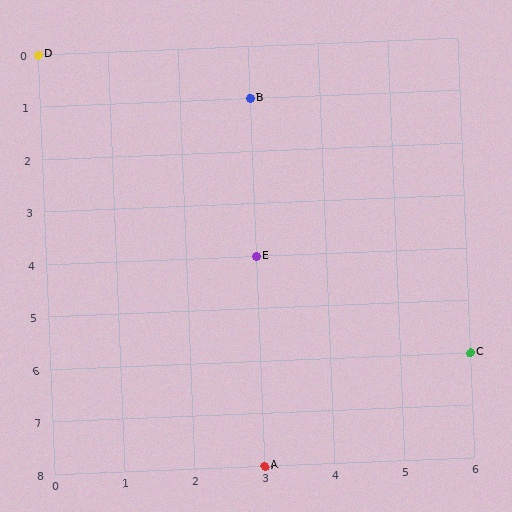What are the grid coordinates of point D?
Point D is at grid coordinates (0, 0).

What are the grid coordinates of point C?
Point C is at grid coordinates (6, 6).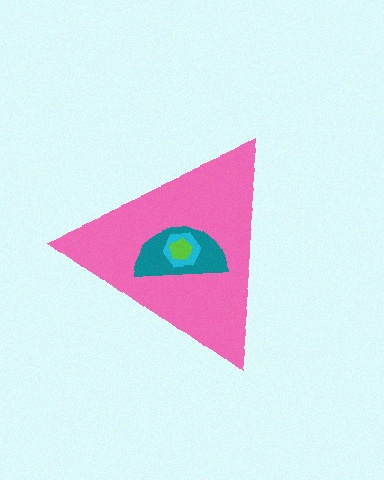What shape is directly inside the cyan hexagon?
The lime pentagon.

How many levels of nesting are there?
4.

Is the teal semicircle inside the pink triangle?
Yes.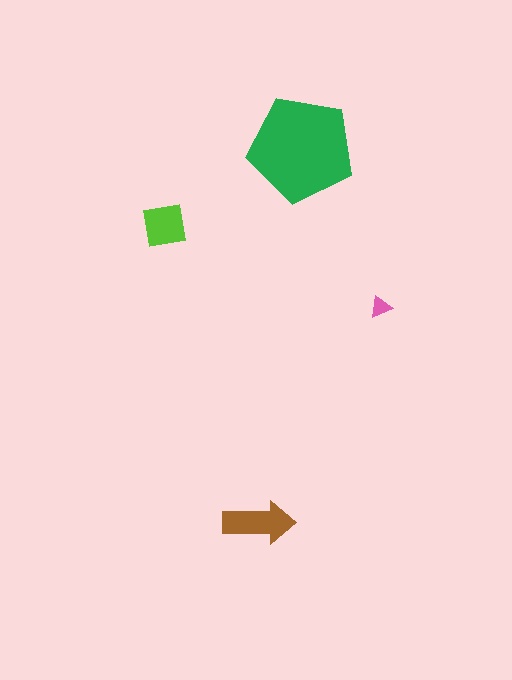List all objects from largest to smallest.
The green pentagon, the brown arrow, the lime square, the pink triangle.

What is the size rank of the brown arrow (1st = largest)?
2nd.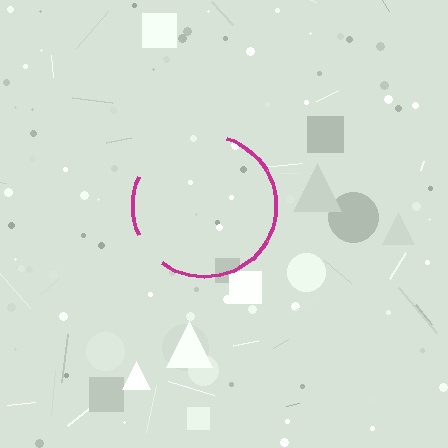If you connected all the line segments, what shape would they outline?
They would outline a circle.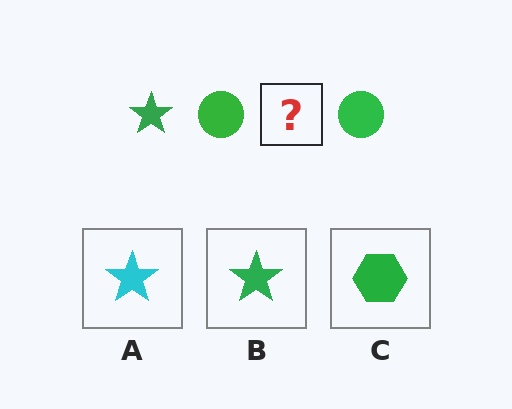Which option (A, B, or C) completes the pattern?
B.